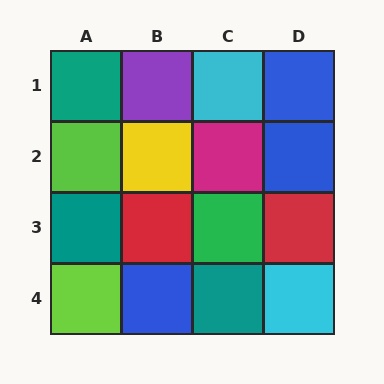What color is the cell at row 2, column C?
Magenta.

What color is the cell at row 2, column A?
Lime.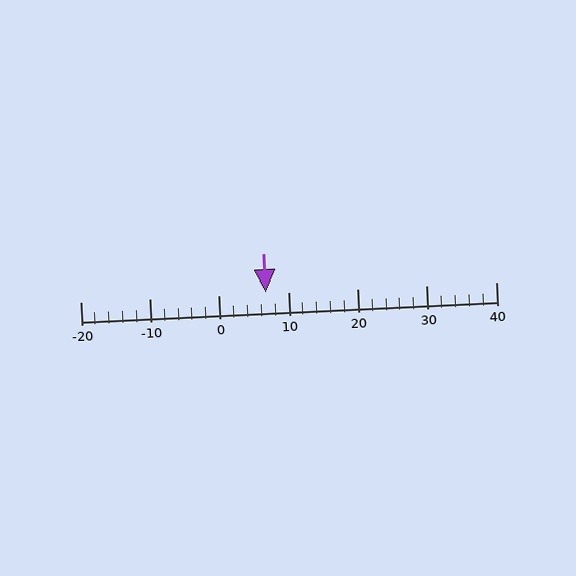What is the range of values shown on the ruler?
The ruler shows values from -20 to 40.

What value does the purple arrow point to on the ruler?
The purple arrow points to approximately 7.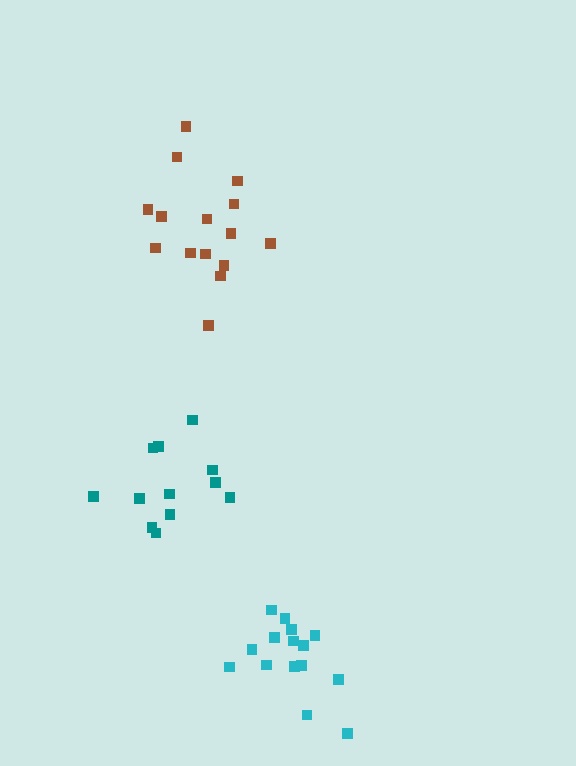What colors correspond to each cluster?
The clusters are colored: brown, cyan, teal.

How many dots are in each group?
Group 1: 15 dots, Group 2: 15 dots, Group 3: 12 dots (42 total).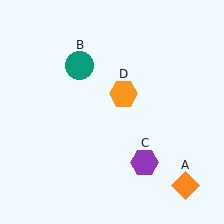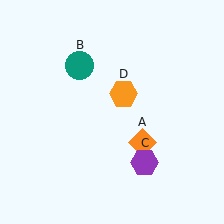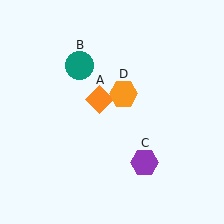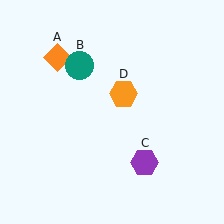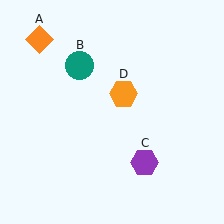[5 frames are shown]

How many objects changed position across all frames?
1 object changed position: orange diamond (object A).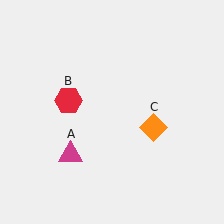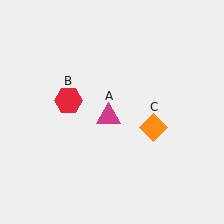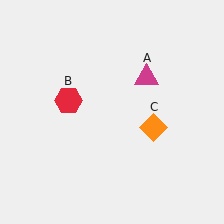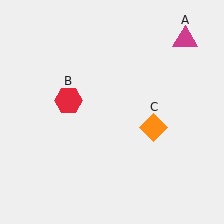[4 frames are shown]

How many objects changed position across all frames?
1 object changed position: magenta triangle (object A).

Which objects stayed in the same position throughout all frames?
Red hexagon (object B) and orange diamond (object C) remained stationary.